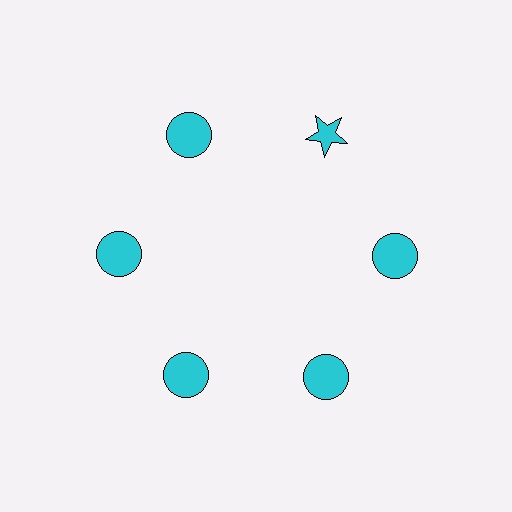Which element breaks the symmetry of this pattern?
The cyan star at roughly the 1 o'clock position breaks the symmetry. All other shapes are cyan circles.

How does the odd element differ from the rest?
It has a different shape: star instead of circle.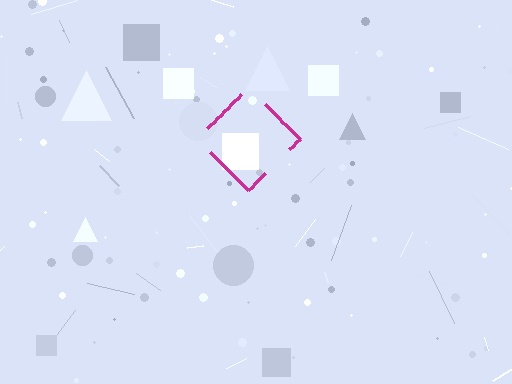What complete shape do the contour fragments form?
The contour fragments form a diamond.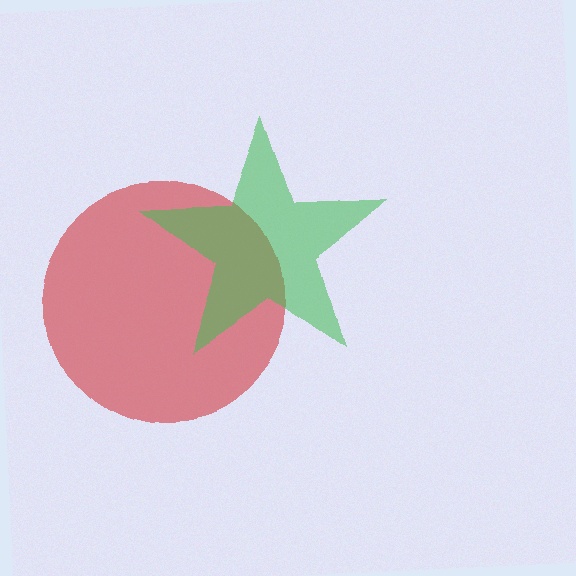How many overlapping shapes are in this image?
There are 2 overlapping shapes in the image.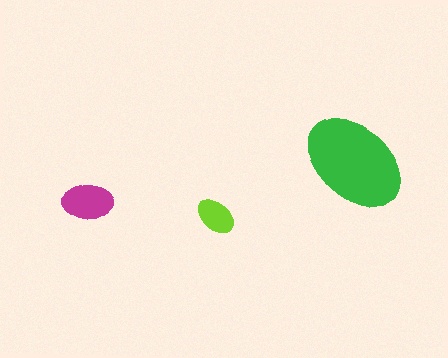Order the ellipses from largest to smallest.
the green one, the magenta one, the lime one.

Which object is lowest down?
The lime ellipse is bottommost.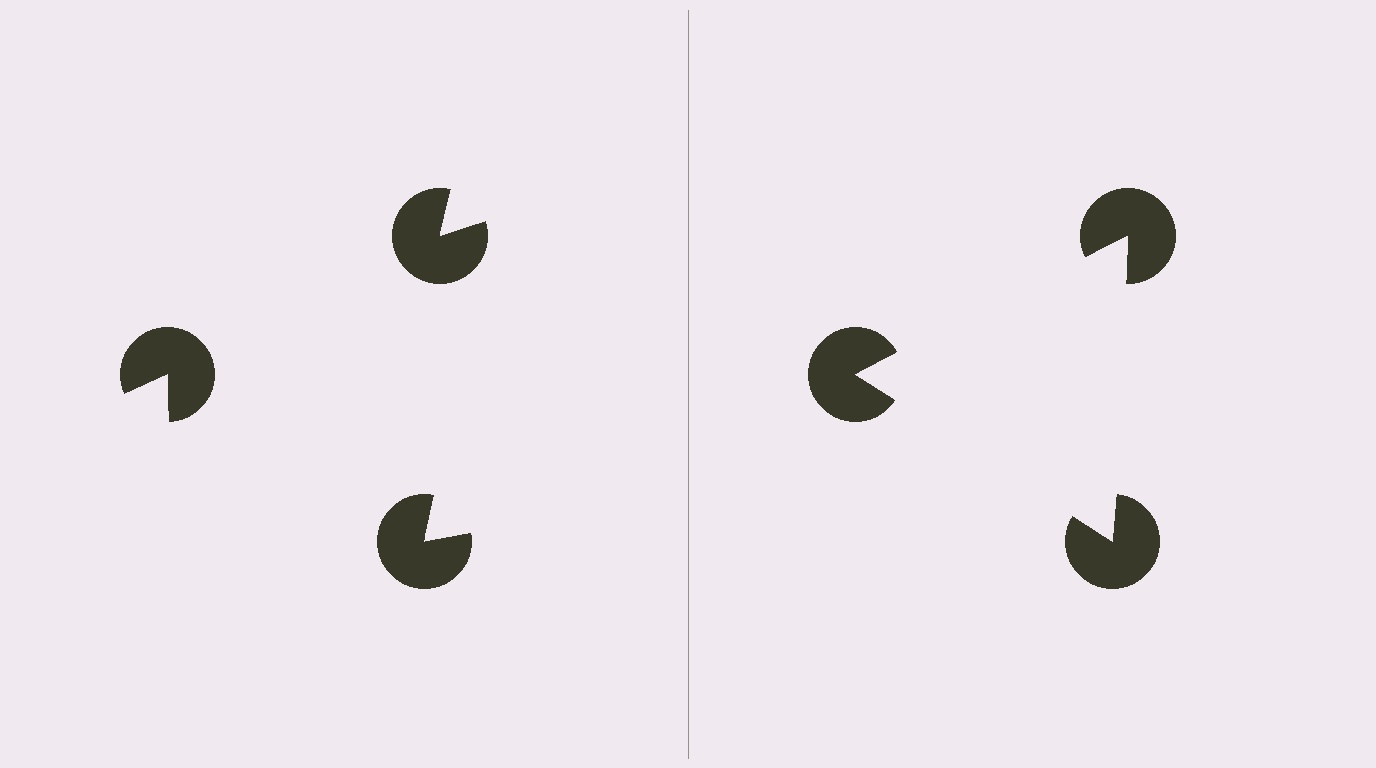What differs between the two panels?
The pac-man discs are positioned identically on both sides; only the wedge orientations differ. On the right they align to a triangle; on the left they are misaligned.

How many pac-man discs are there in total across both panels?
6 — 3 on each side.